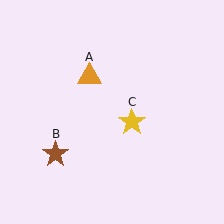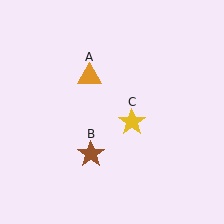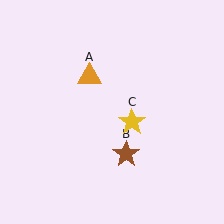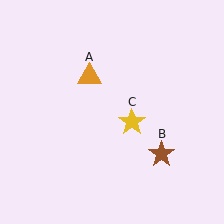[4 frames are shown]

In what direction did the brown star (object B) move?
The brown star (object B) moved right.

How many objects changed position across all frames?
1 object changed position: brown star (object B).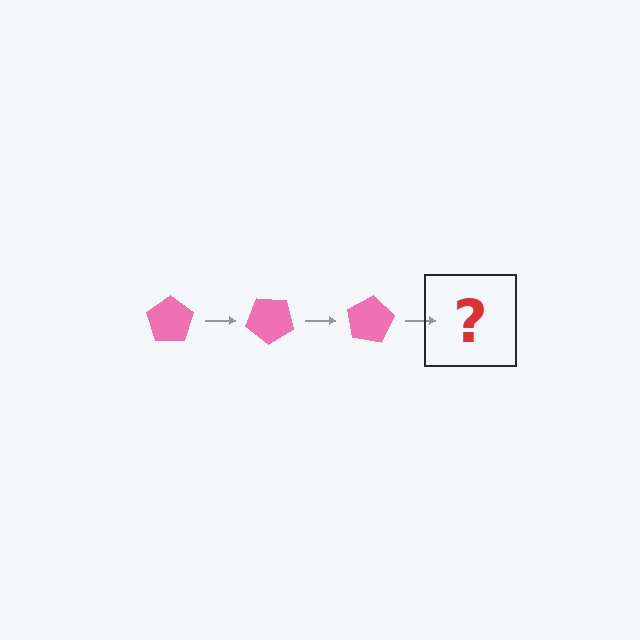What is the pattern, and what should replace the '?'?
The pattern is that the pentagon rotates 40 degrees each step. The '?' should be a pink pentagon rotated 120 degrees.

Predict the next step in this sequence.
The next step is a pink pentagon rotated 120 degrees.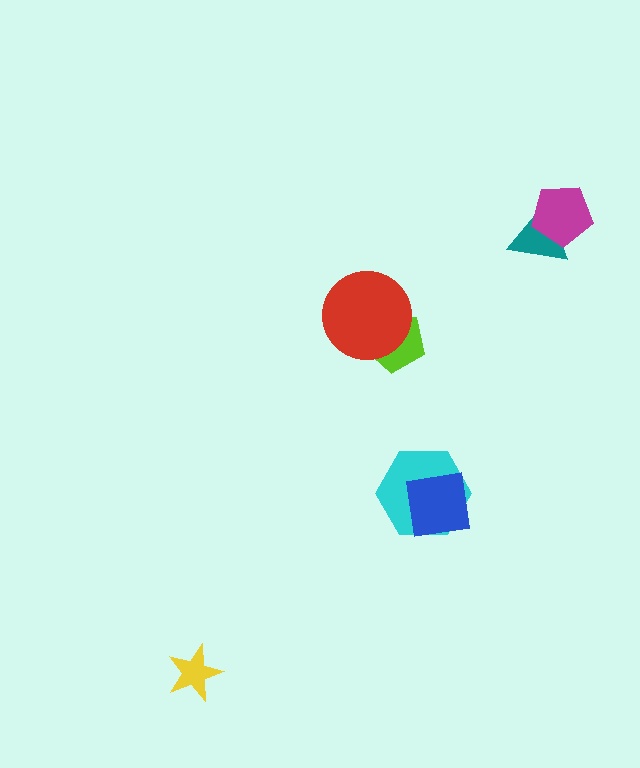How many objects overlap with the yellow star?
0 objects overlap with the yellow star.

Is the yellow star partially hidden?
No, no other shape covers it.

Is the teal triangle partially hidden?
Yes, it is partially covered by another shape.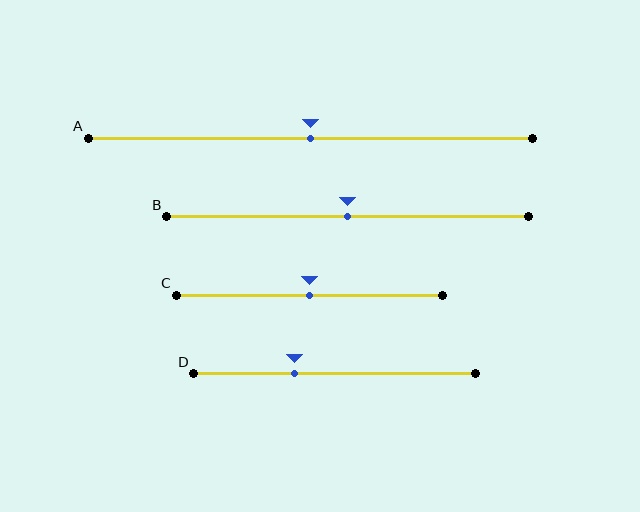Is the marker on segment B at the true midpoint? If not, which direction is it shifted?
Yes, the marker on segment B is at the true midpoint.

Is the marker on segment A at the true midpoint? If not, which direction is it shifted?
Yes, the marker on segment A is at the true midpoint.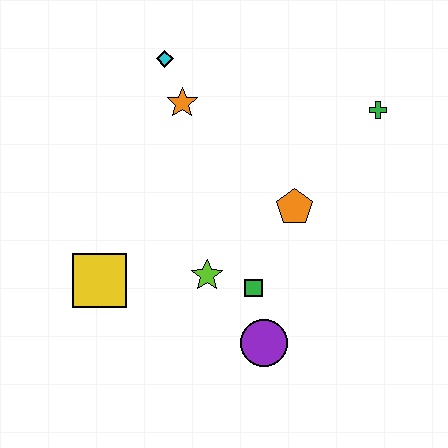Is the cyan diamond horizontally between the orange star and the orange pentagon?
No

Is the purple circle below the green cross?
Yes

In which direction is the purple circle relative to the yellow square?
The purple circle is to the right of the yellow square.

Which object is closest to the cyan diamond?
The orange star is closest to the cyan diamond.